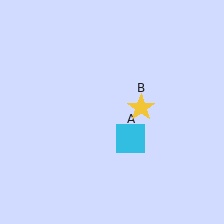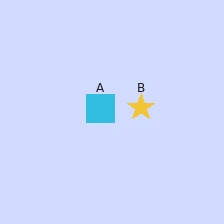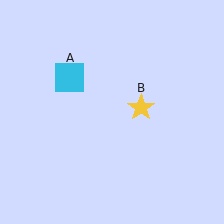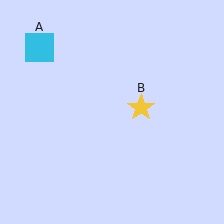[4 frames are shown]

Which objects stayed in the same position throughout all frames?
Yellow star (object B) remained stationary.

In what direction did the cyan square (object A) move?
The cyan square (object A) moved up and to the left.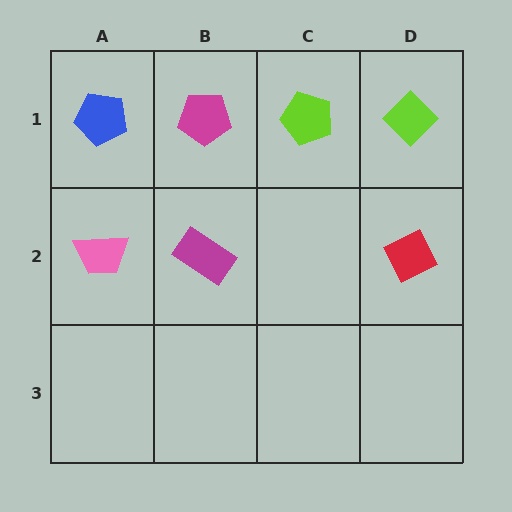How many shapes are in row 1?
4 shapes.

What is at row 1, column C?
A lime pentagon.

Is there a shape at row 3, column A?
No, that cell is empty.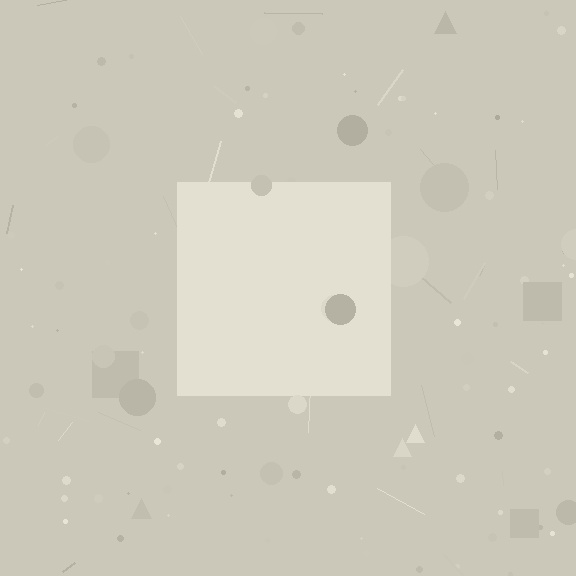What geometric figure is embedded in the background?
A square is embedded in the background.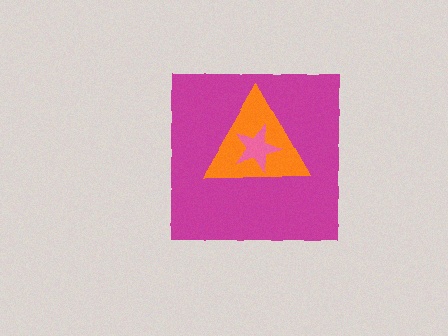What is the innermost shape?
The pink star.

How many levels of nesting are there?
3.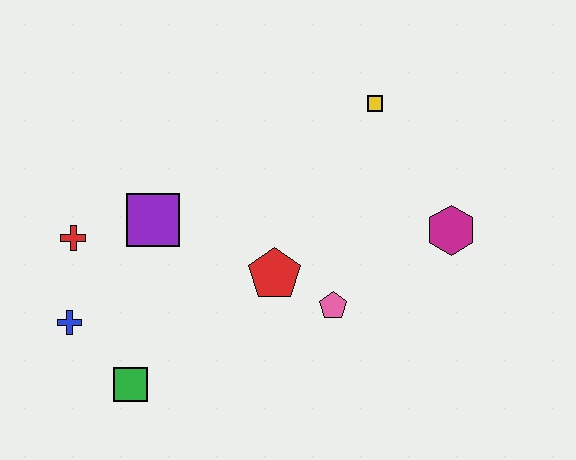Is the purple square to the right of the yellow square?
No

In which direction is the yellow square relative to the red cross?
The yellow square is to the right of the red cross.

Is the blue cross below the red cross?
Yes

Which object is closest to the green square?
The blue cross is closest to the green square.